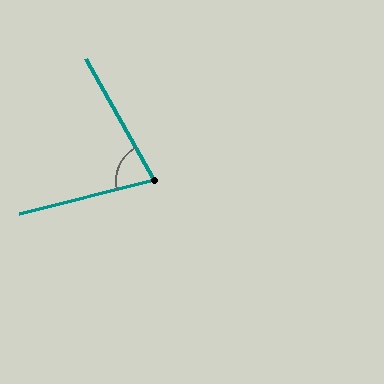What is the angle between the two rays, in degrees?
Approximately 75 degrees.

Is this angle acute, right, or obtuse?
It is acute.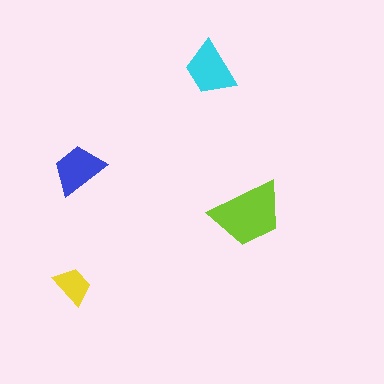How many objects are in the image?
There are 4 objects in the image.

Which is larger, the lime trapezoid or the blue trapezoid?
The lime one.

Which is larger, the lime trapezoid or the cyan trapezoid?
The lime one.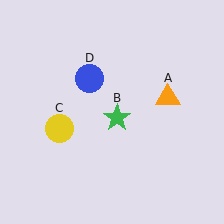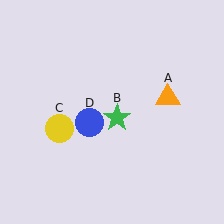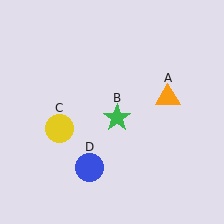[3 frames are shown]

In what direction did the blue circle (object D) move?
The blue circle (object D) moved down.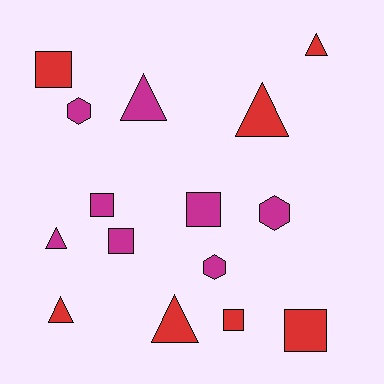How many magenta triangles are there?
There are 2 magenta triangles.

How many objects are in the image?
There are 15 objects.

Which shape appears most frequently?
Square, with 6 objects.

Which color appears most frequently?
Magenta, with 8 objects.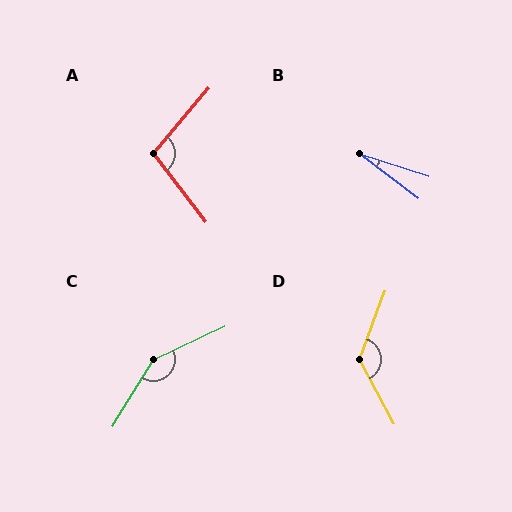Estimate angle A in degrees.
Approximately 103 degrees.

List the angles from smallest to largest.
B (19°), A (103°), D (132°), C (147°).